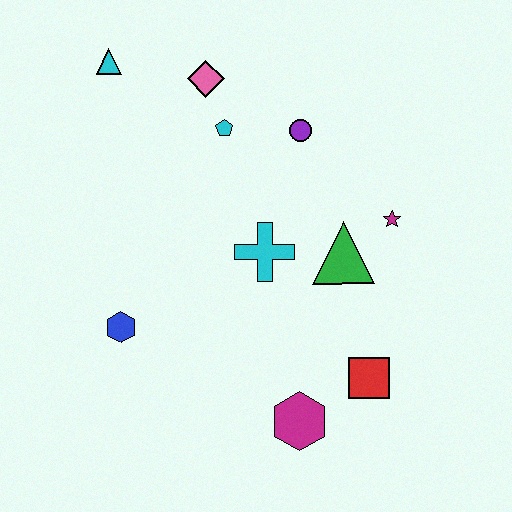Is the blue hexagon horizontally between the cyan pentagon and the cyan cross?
No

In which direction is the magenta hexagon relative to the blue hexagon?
The magenta hexagon is to the right of the blue hexagon.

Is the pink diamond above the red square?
Yes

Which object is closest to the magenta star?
The green triangle is closest to the magenta star.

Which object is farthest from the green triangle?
The cyan triangle is farthest from the green triangle.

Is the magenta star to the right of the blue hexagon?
Yes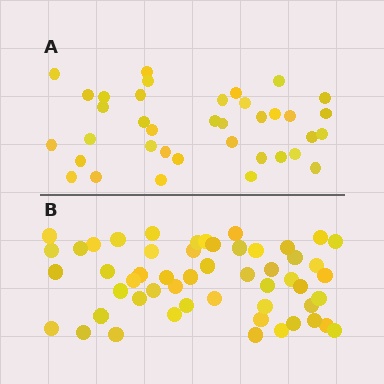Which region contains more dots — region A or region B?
Region B (the bottom region) has more dots.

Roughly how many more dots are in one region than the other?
Region B has approximately 15 more dots than region A.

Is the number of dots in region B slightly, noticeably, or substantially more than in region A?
Region B has noticeably more, but not dramatically so. The ratio is roughly 1.4 to 1.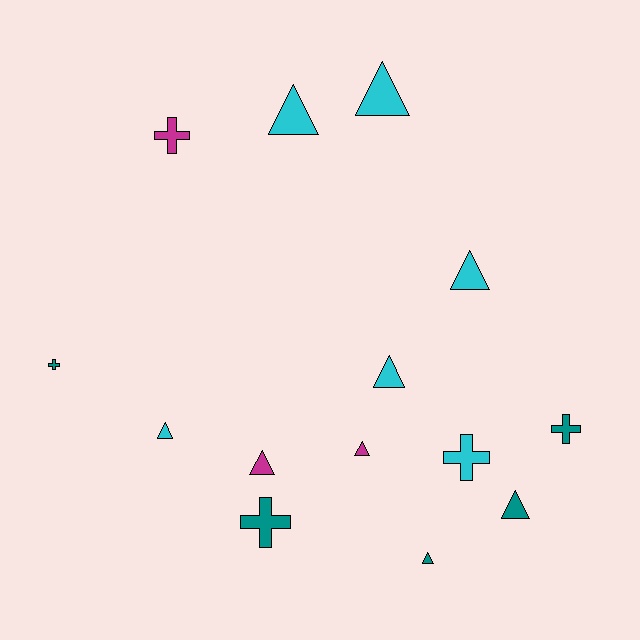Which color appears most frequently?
Cyan, with 6 objects.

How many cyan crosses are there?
There is 1 cyan cross.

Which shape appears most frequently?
Triangle, with 9 objects.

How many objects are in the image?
There are 14 objects.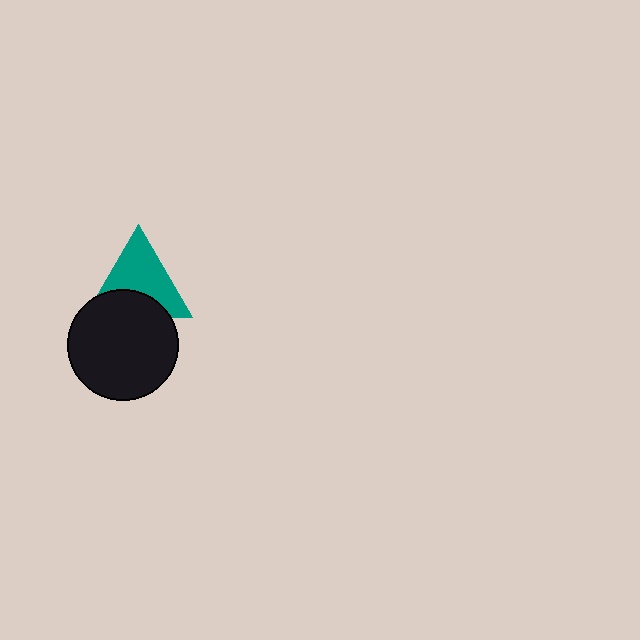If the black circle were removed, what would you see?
You would see the complete teal triangle.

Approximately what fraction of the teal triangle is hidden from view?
Roughly 35% of the teal triangle is hidden behind the black circle.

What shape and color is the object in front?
The object in front is a black circle.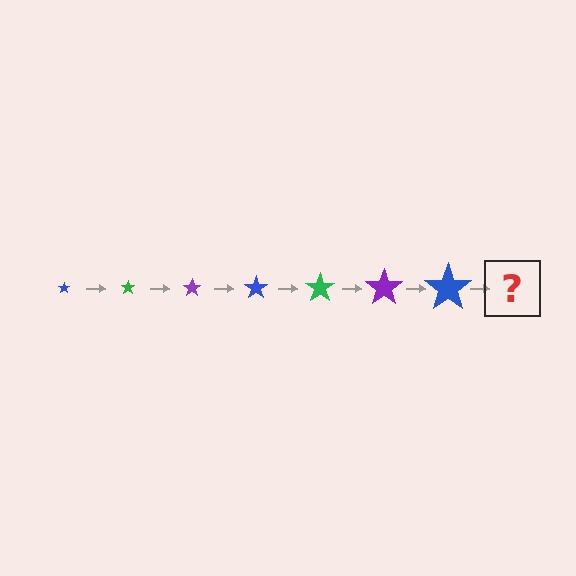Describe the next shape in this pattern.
It should be a green star, larger than the previous one.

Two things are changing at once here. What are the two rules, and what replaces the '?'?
The two rules are that the star grows larger each step and the color cycles through blue, green, and purple. The '?' should be a green star, larger than the previous one.